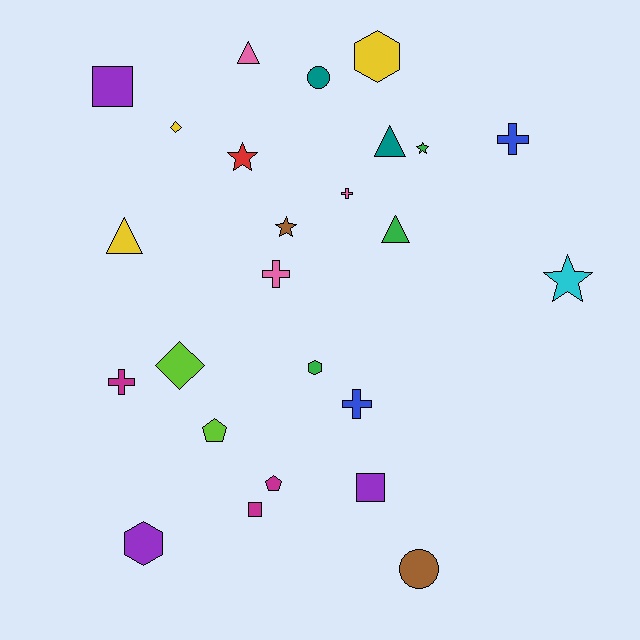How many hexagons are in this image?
There are 3 hexagons.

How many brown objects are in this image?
There are 2 brown objects.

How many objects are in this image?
There are 25 objects.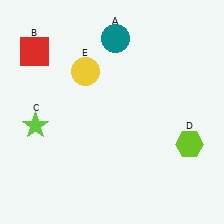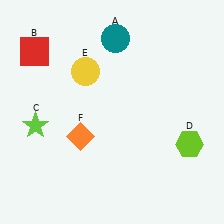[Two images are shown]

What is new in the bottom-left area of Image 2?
An orange diamond (F) was added in the bottom-left area of Image 2.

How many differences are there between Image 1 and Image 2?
There is 1 difference between the two images.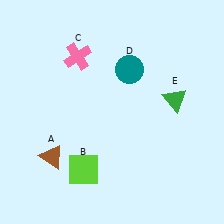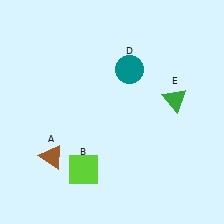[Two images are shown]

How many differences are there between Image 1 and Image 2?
There is 1 difference between the two images.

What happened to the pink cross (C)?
The pink cross (C) was removed in Image 2. It was in the top-left area of Image 1.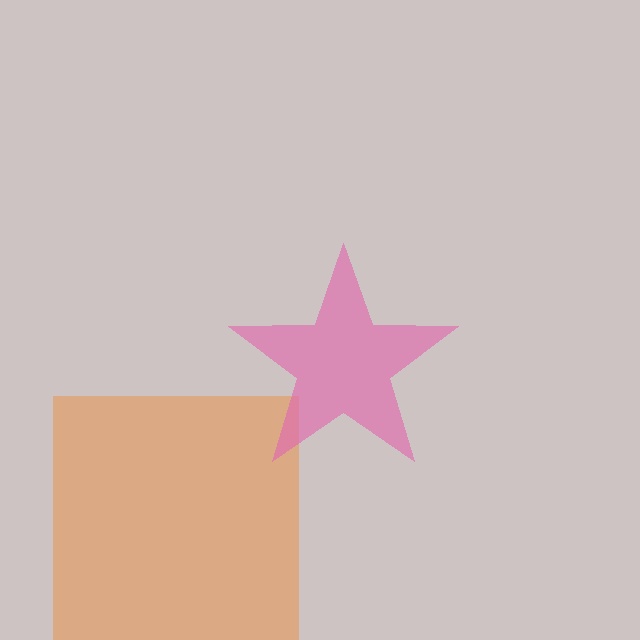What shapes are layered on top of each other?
The layered shapes are: an orange square, a pink star.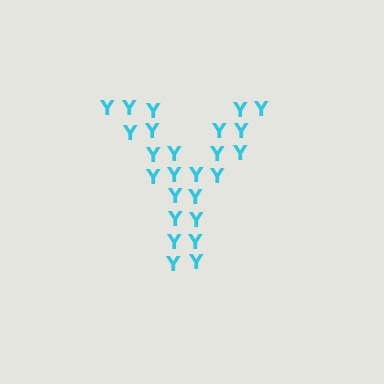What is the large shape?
The large shape is the letter Y.